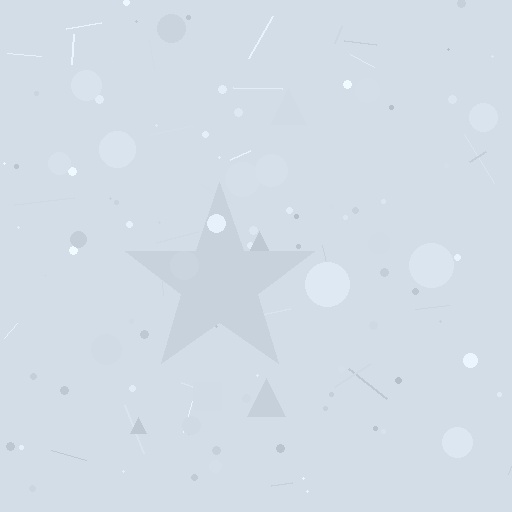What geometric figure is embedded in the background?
A star is embedded in the background.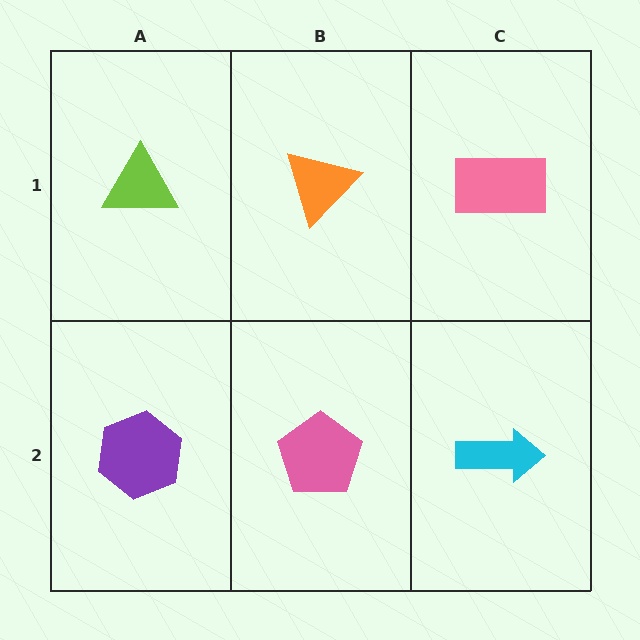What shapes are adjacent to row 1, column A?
A purple hexagon (row 2, column A), an orange triangle (row 1, column B).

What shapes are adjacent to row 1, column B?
A pink pentagon (row 2, column B), a lime triangle (row 1, column A), a pink rectangle (row 1, column C).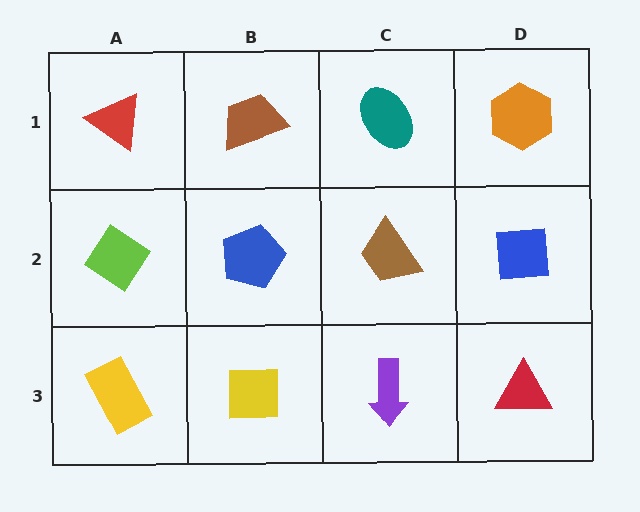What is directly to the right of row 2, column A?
A blue pentagon.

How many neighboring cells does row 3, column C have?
3.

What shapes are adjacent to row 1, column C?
A brown trapezoid (row 2, column C), a brown trapezoid (row 1, column B), an orange hexagon (row 1, column D).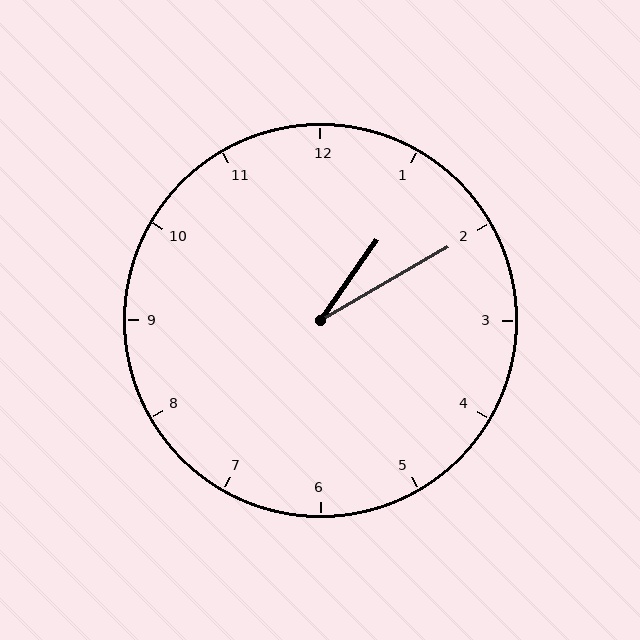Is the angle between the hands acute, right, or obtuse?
It is acute.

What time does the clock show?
1:10.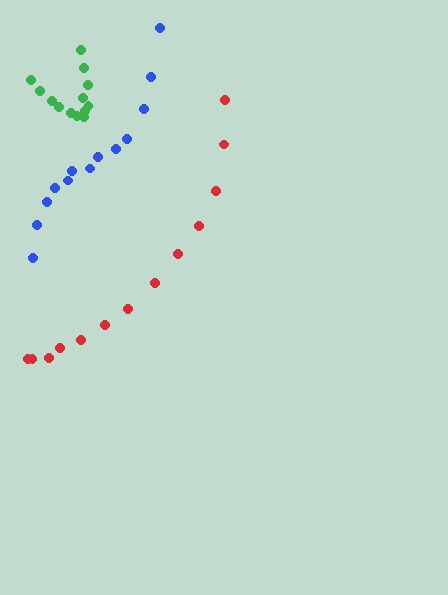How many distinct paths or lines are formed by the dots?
There are 3 distinct paths.